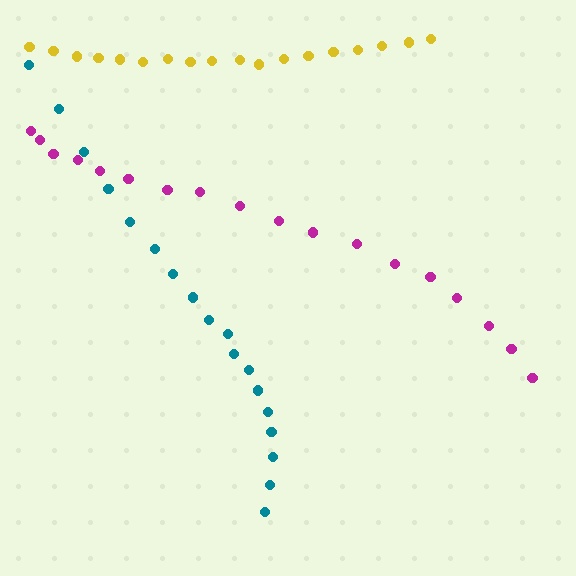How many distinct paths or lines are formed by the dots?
There are 3 distinct paths.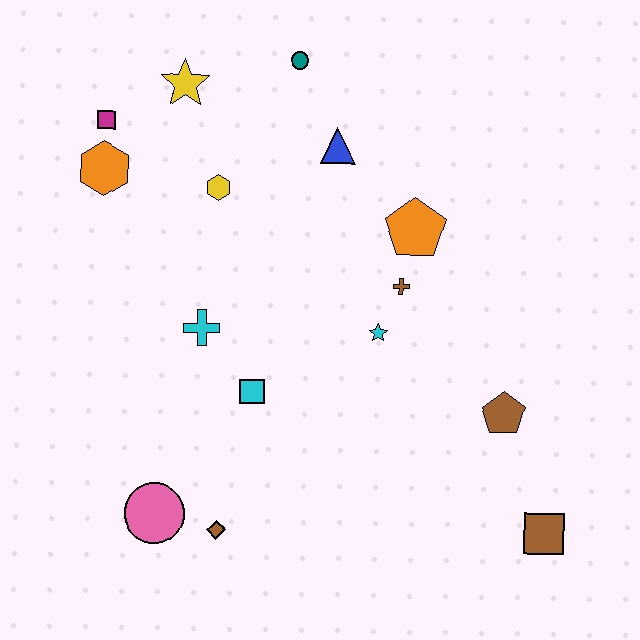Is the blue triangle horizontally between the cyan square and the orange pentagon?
Yes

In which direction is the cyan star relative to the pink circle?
The cyan star is to the right of the pink circle.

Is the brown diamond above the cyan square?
No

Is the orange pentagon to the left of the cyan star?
No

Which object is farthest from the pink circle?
The teal circle is farthest from the pink circle.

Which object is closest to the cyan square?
The cyan cross is closest to the cyan square.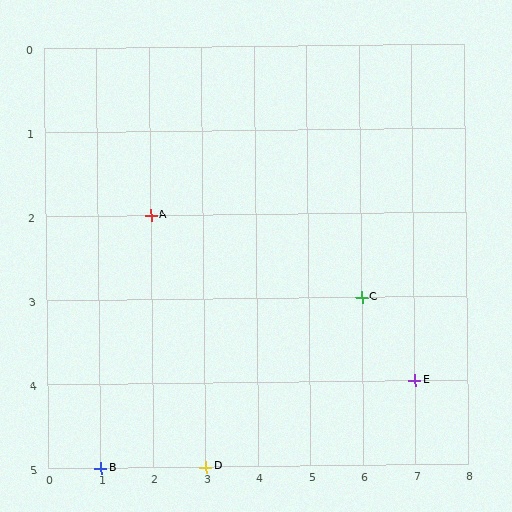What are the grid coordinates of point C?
Point C is at grid coordinates (6, 3).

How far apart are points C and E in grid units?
Points C and E are 1 column and 1 row apart (about 1.4 grid units diagonally).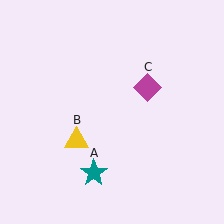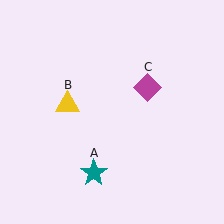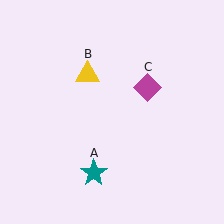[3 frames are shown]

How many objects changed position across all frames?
1 object changed position: yellow triangle (object B).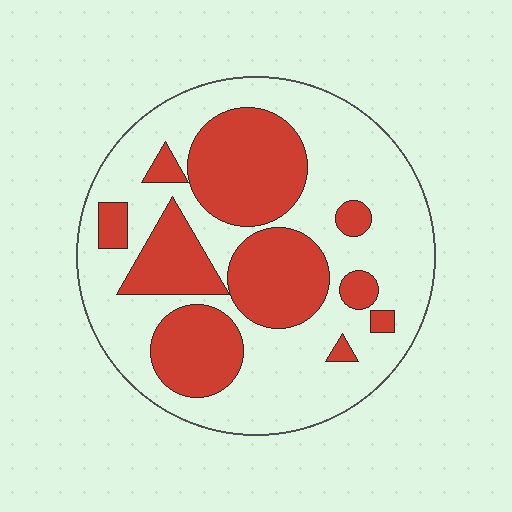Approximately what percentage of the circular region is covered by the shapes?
Approximately 35%.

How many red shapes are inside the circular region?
10.